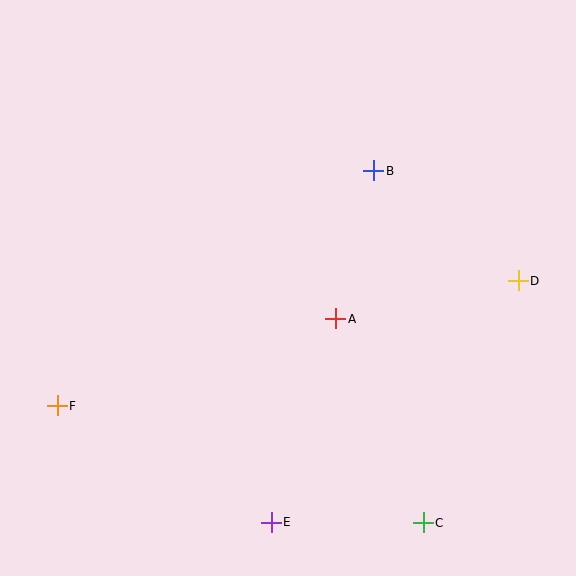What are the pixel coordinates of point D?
Point D is at (518, 281).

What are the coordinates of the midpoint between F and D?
The midpoint between F and D is at (288, 343).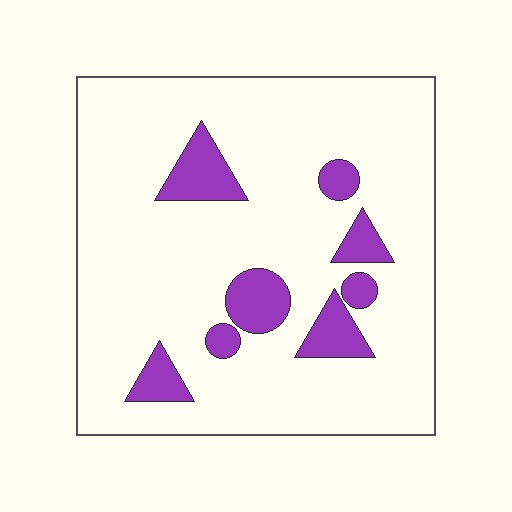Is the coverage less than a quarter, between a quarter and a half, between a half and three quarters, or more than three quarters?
Less than a quarter.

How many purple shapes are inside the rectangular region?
8.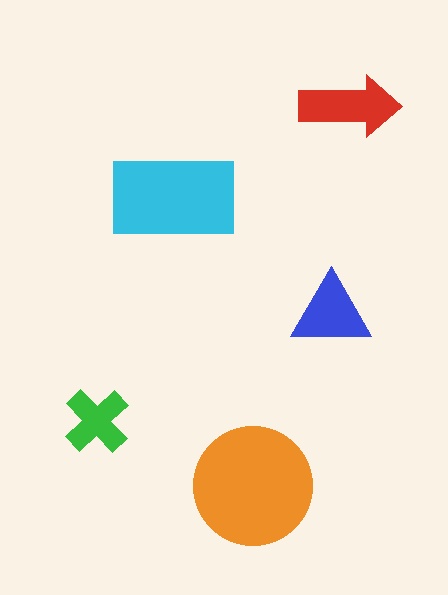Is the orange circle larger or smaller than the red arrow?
Larger.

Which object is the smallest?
The green cross.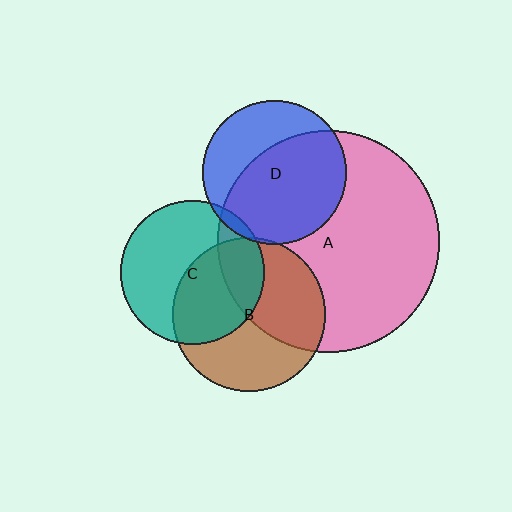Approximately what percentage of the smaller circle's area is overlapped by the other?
Approximately 65%.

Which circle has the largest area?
Circle A (pink).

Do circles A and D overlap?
Yes.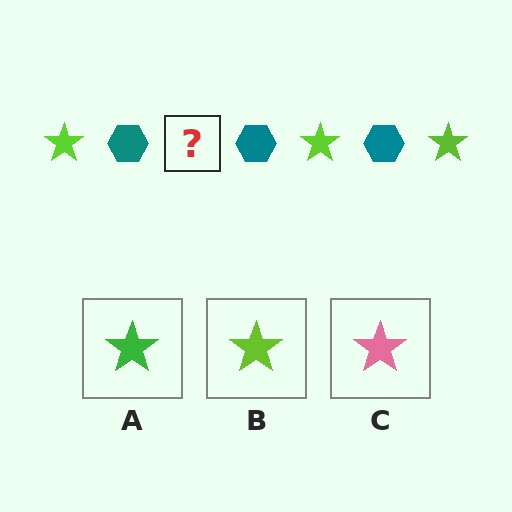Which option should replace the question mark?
Option B.